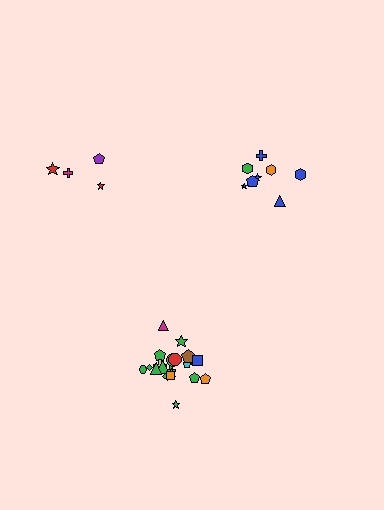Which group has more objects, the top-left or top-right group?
The top-right group.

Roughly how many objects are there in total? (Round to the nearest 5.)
Roughly 35 objects in total.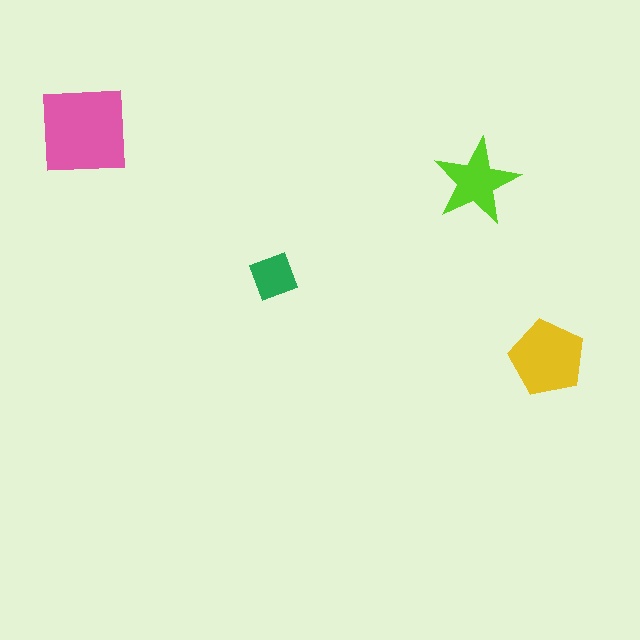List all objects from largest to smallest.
The pink square, the yellow pentagon, the lime star, the green square.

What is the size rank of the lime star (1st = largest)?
3rd.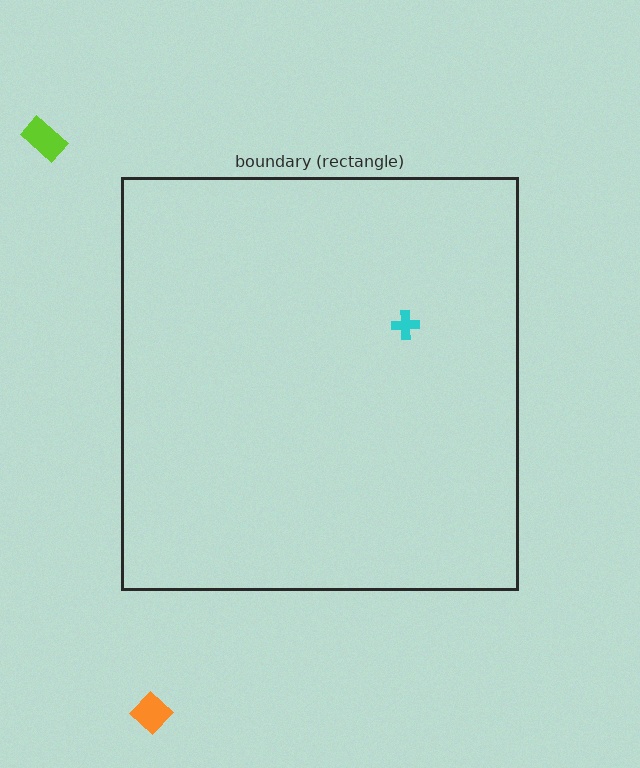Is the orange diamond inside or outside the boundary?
Outside.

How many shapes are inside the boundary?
1 inside, 2 outside.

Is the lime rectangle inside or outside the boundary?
Outside.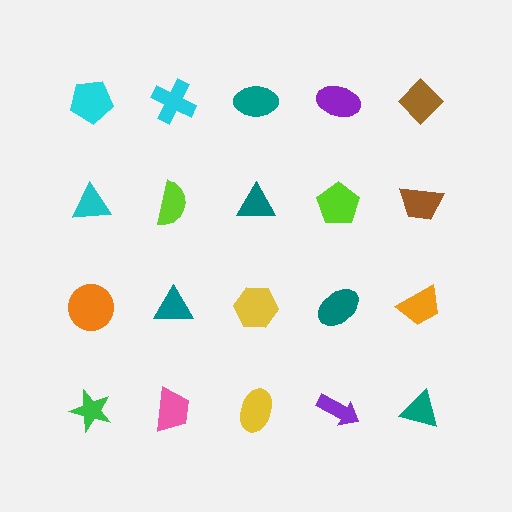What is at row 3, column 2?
A teal triangle.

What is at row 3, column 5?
An orange trapezoid.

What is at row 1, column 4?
A purple ellipse.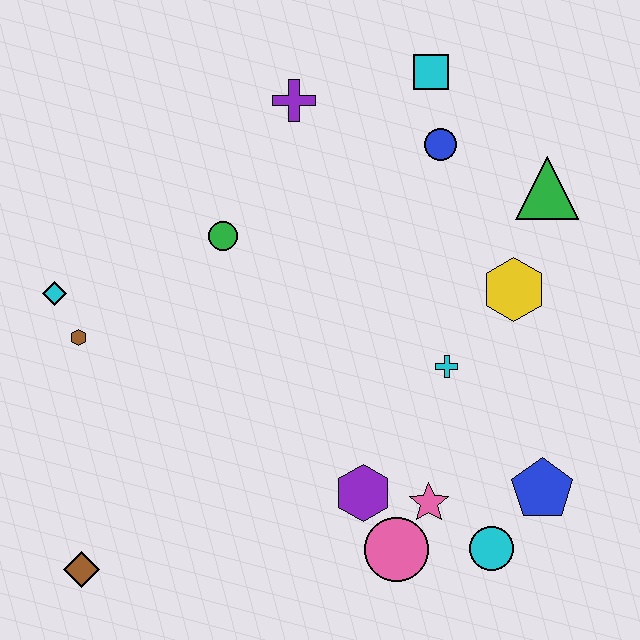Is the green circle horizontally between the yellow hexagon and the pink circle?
No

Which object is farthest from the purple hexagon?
The cyan square is farthest from the purple hexagon.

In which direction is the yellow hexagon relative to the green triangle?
The yellow hexagon is below the green triangle.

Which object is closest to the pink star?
The pink circle is closest to the pink star.